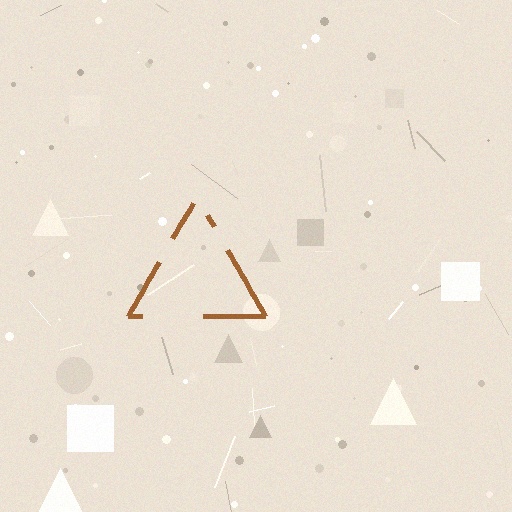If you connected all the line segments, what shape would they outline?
They would outline a triangle.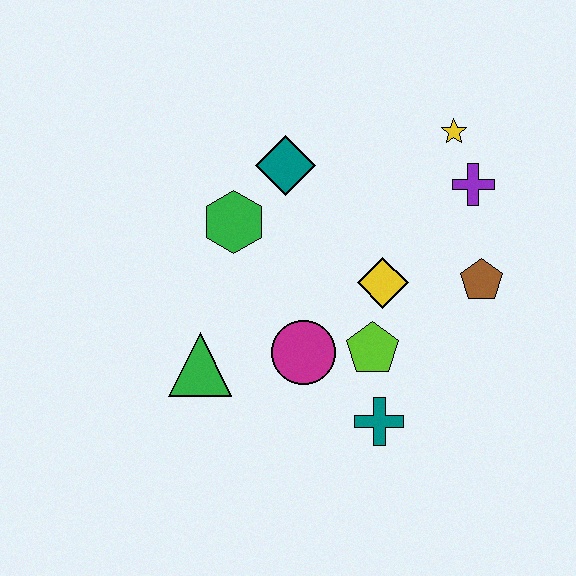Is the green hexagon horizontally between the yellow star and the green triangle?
Yes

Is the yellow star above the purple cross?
Yes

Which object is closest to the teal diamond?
The green hexagon is closest to the teal diamond.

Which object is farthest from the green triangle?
The yellow star is farthest from the green triangle.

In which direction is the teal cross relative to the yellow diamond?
The teal cross is below the yellow diamond.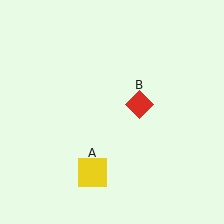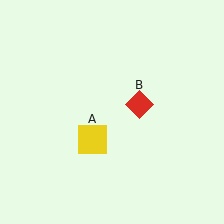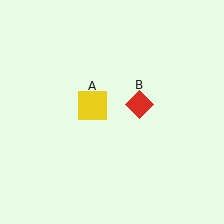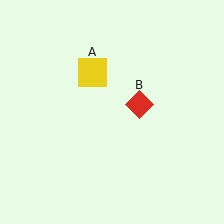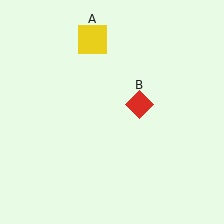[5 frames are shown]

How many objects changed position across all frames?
1 object changed position: yellow square (object A).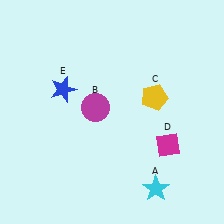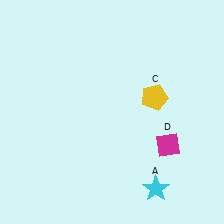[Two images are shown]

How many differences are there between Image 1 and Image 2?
There are 2 differences between the two images.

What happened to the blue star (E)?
The blue star (E) was removed in Image 2. It was in the top-left area of Image 1.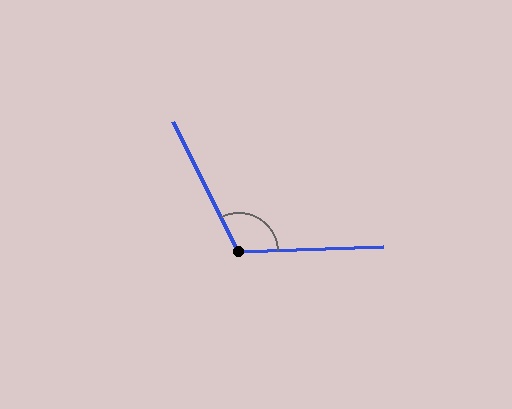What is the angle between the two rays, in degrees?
Approximately 115 degrees.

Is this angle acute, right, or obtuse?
It is obtuse.